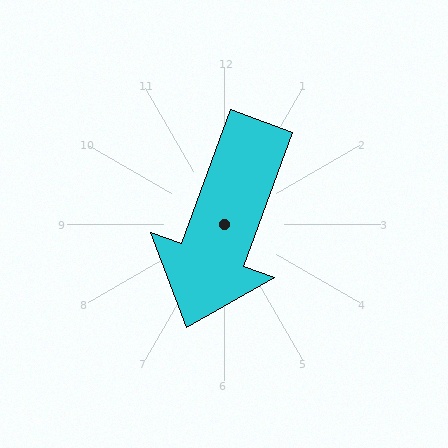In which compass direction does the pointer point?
South.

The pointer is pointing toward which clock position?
Roughly 7 o'clock.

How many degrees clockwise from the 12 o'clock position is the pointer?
Approximately 200 degrees.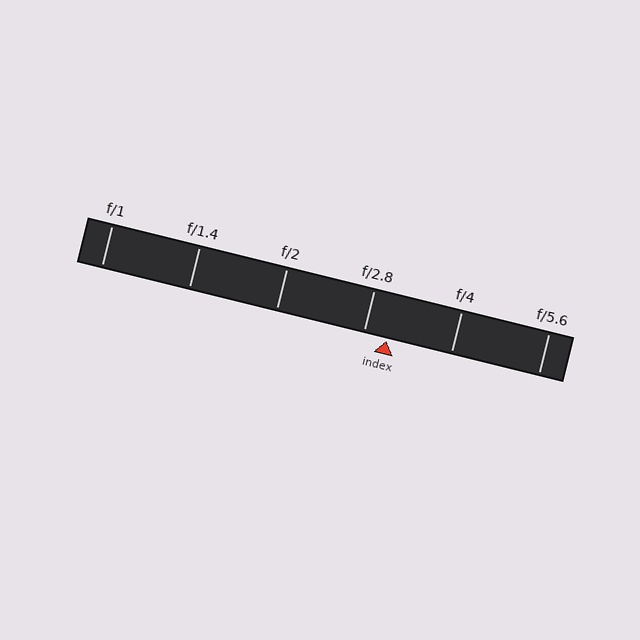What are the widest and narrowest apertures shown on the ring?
The widest aperture shown is f/1 and the narrowest is f/5.6.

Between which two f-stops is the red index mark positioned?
The index mark is between f/2.8 and f/4.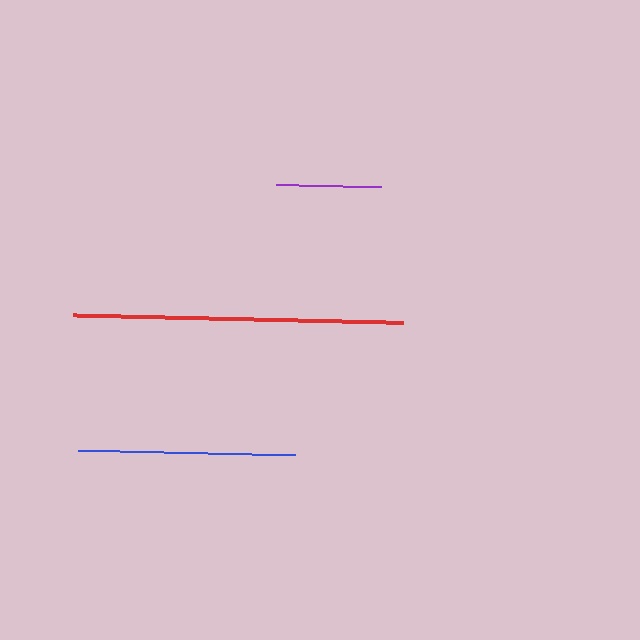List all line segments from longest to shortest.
From longest to shortest: red, blue, purple.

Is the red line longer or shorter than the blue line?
The red line is longer than the blue line.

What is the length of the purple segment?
The purple segment is approximately 105 pixels long.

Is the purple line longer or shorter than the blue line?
The blue line is longer than the purple line.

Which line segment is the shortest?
The purple line is the shortest at approximately 105 pixels.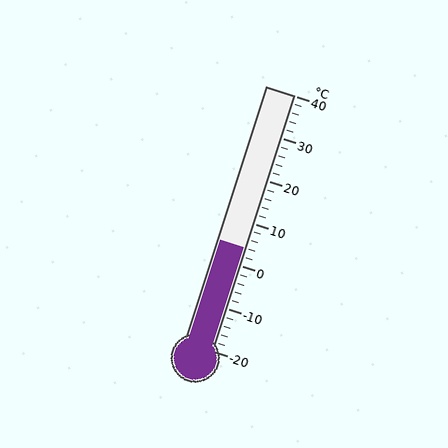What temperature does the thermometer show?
The thermometer shows approximately 4°C.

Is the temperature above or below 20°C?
The temperature is below 20°C.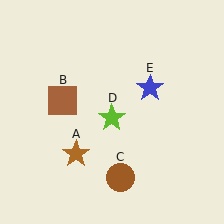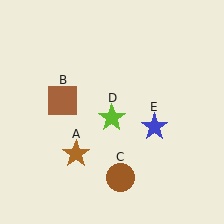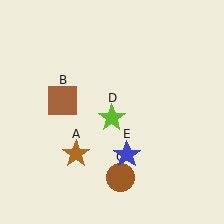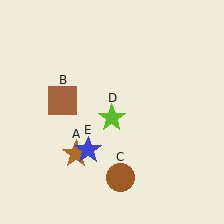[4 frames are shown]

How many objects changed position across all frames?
1 object changed position: blue star (object E).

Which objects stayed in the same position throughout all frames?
Brown star (object A) and brown square (object B) and brown circle (object C) and lime star (object D) remained stationary.